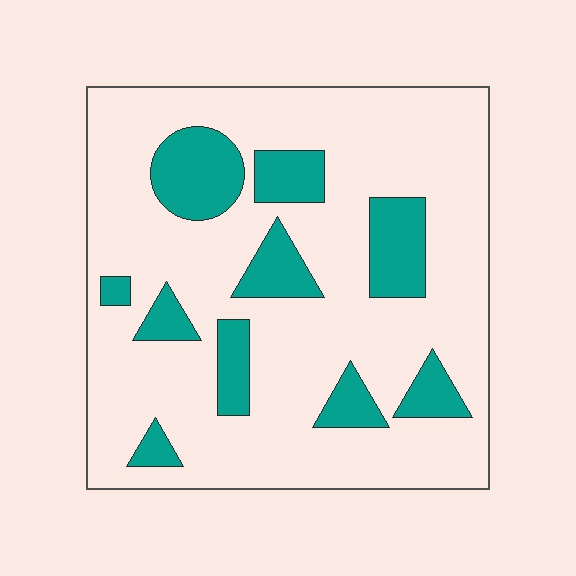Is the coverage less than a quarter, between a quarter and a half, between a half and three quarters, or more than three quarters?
Less than a quarter.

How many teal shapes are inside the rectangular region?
10.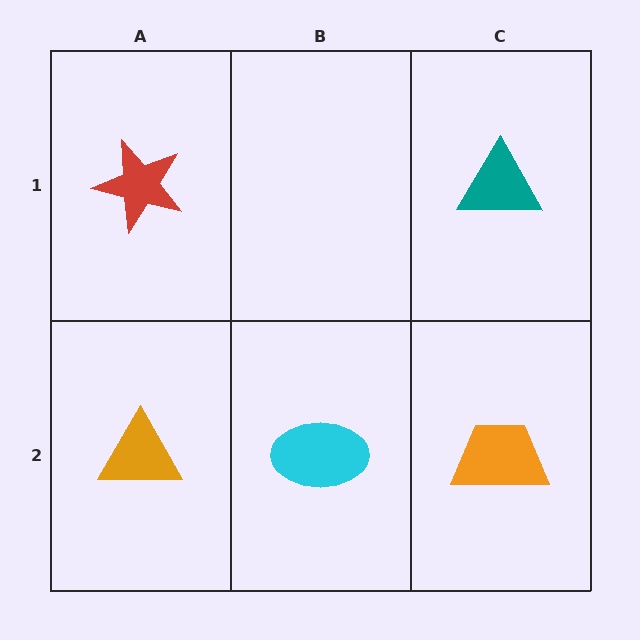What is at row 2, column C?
An orange trapezoid.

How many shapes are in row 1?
2 shapes.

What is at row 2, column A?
An orange triangle.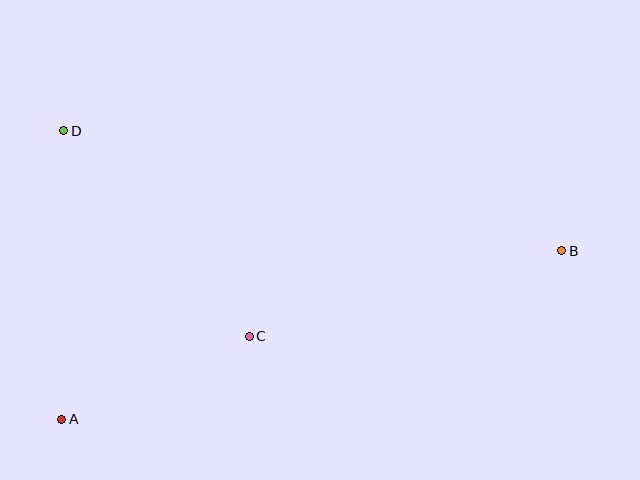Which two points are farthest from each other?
Points A and B are farthest from each other.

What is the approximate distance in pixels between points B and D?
The distance between B and D is approximately 512 pixels.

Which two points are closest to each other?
Points A and C are closest to each other.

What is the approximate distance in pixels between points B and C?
The distance between B and C is approximately 324 pixels.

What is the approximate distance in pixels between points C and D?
The distance between C and D is approximately 277 pixels.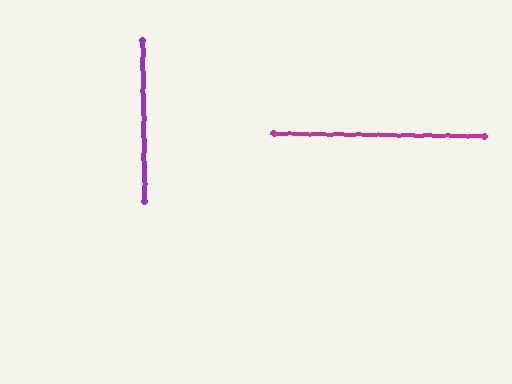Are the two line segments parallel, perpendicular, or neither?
Perpendicular — they meet at approximately 89°.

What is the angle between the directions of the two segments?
Approximately 89 degrees.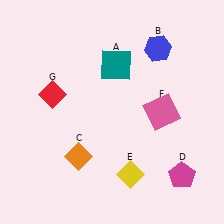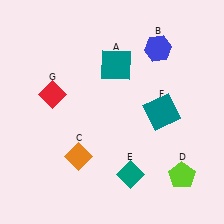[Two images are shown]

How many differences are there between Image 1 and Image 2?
There are 3 differences between the two images.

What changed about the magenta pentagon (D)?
In Image 1, D is magenta. In Image 2, it changed to lime.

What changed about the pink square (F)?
In Image 1, F is pink. In Image 2, it changed to teal.